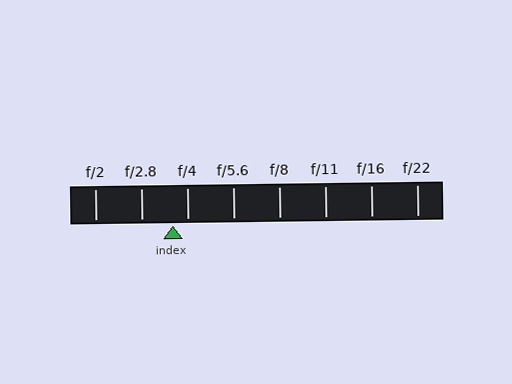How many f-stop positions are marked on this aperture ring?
There are 8 f-stop positions marked.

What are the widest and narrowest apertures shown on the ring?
The widest aperture shown is f/2 and the narrowest is f/22.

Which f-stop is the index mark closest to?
The index mark is closest to f/4.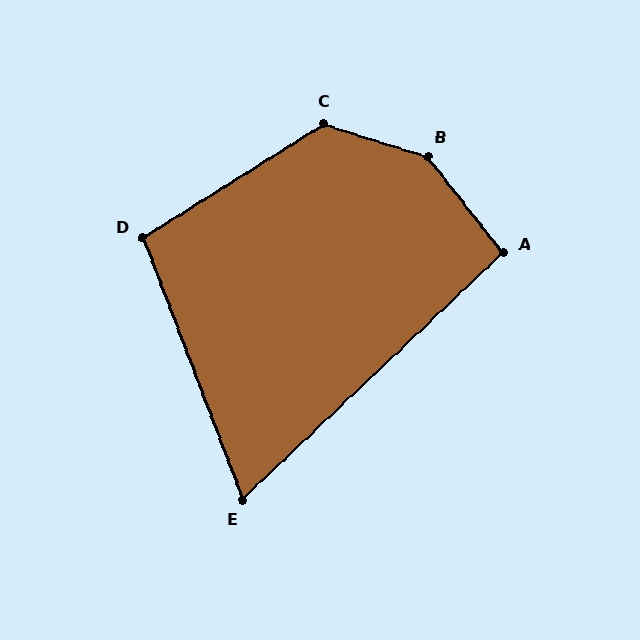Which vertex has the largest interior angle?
B, at approximately 146 degrees.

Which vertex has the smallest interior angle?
E, at approximately 67 degrees.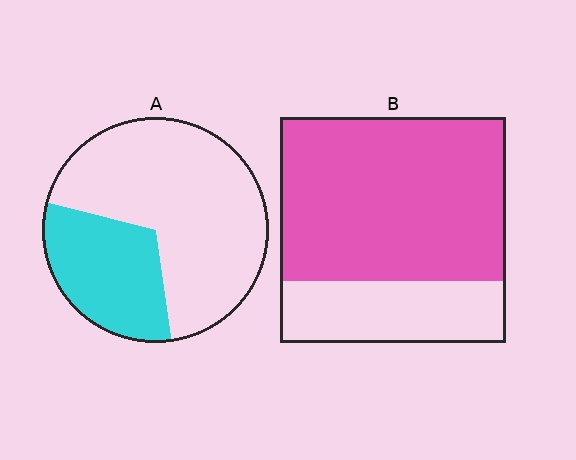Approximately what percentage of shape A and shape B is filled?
A is approximately 30% and B is approximately 75%.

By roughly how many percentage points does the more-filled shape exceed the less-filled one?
By roughly 40 percentage points (B over A).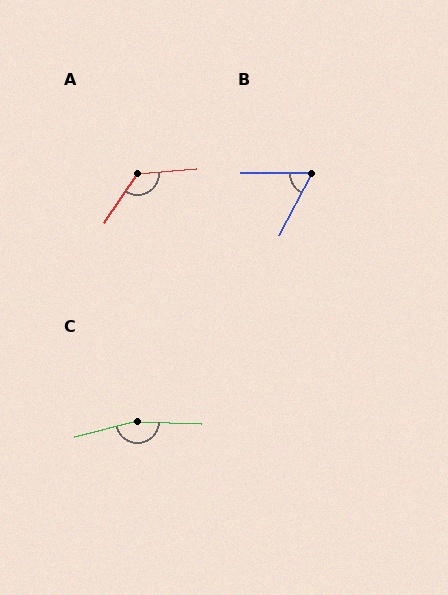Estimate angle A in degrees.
Approximately 129 degrees.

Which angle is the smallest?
B, at approximately 62 degrees.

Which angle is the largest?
C, at approximately 164 degrees.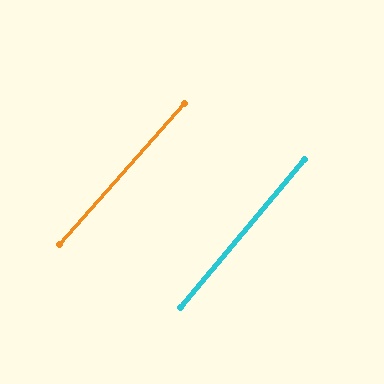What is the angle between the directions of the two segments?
Approximately 2 degrees.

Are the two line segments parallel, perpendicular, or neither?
Parallel — their directions differ by only 1.6°.